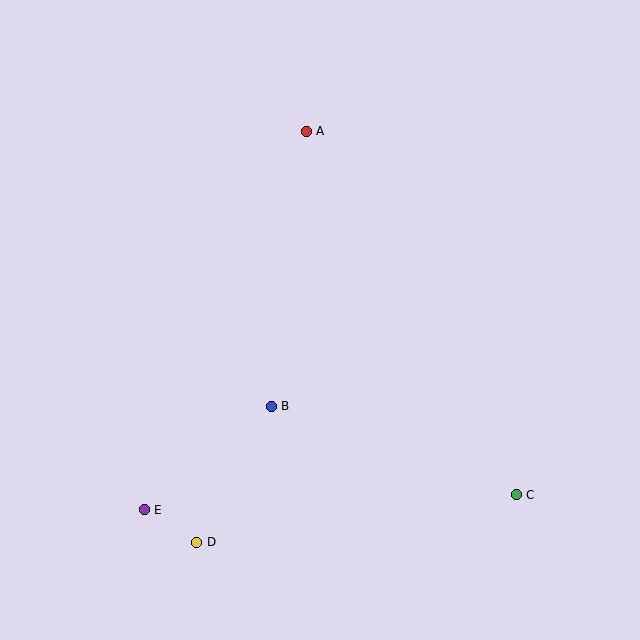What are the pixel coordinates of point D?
Point D is at (197, 542).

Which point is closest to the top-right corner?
Point A is closest to the top-right corner.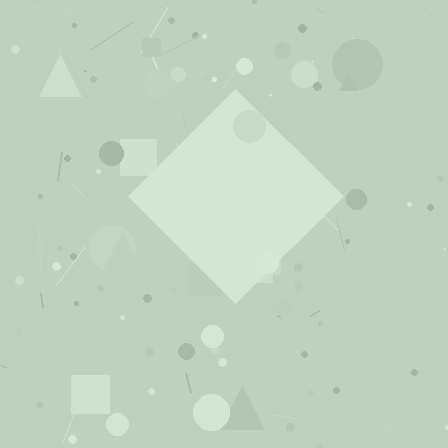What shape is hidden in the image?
A diamond is hidden in the image.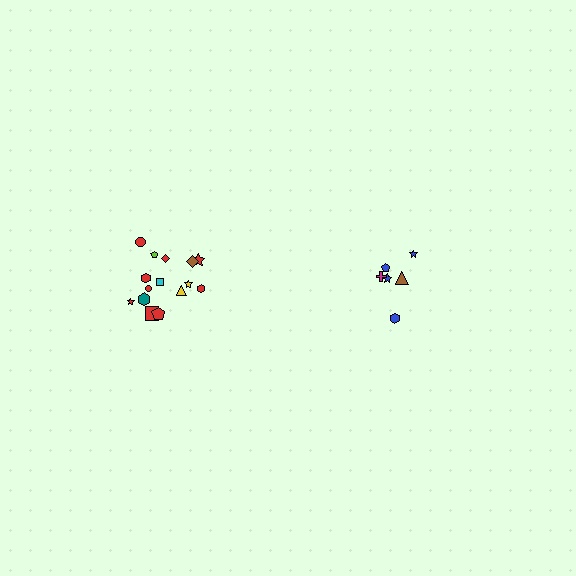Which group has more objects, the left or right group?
The left group.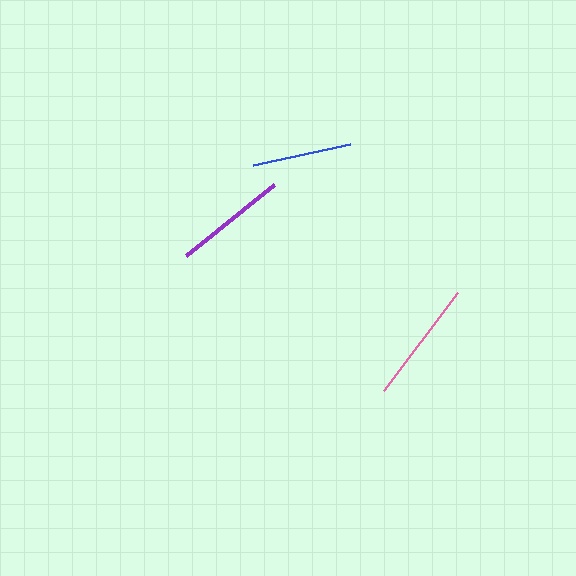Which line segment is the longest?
The pink line is the longest at approximately 123 pixels.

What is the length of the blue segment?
The blue segment is approximately 99 pixels long.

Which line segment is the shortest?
The blue line is the shortest at approximately 99 pixels.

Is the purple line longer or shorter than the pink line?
The pink line is longer than the purple line.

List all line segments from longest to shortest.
From longest to shortest: pink, purple, blue.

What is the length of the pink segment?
The pink segment is approximately 123 pixels long.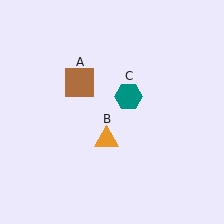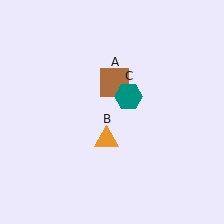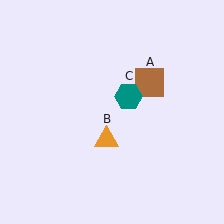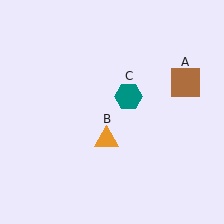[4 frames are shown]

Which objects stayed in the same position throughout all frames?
Orange triangle (object B) and teal hexagon (object C) remained stationary.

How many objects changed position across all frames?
1 object changed position: brown square (object A).